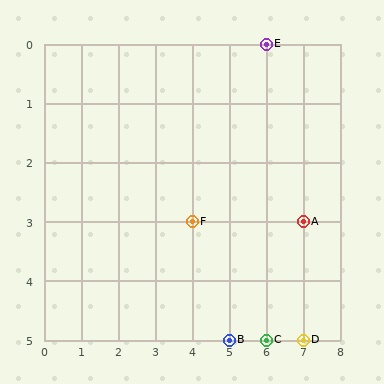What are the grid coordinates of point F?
Point F is at grid coordinates (4, 3).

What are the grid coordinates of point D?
Point D is at grid coordinates (7, 5).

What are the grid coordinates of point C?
Point C is at grid coordinates (6, 5).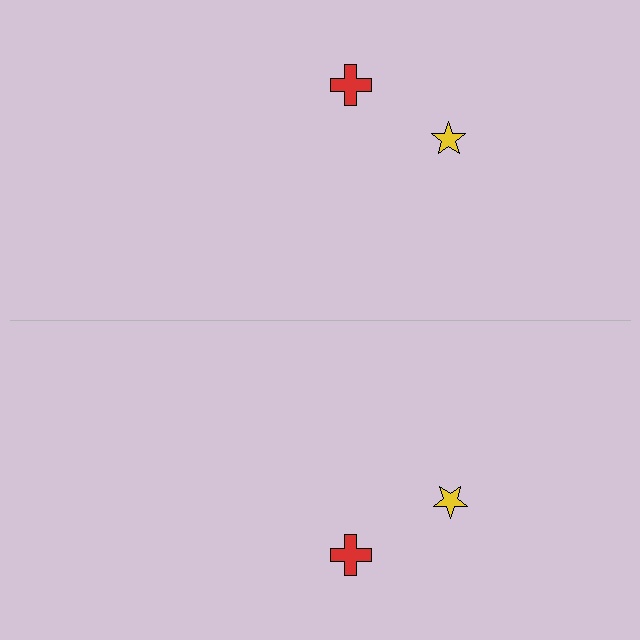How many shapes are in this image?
There are 4 shapes in this image.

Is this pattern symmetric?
Yes, this pattern has bilateral (reflection) symmetry.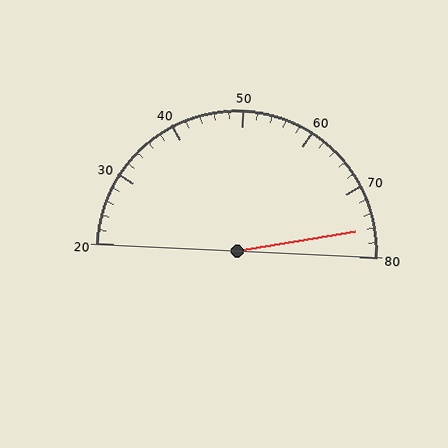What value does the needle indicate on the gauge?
The needle indicates approximately 76.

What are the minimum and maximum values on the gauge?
The gauge ranges from 20 to 80.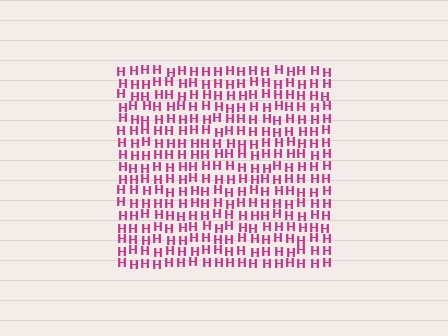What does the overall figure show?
The overall figure shows a square.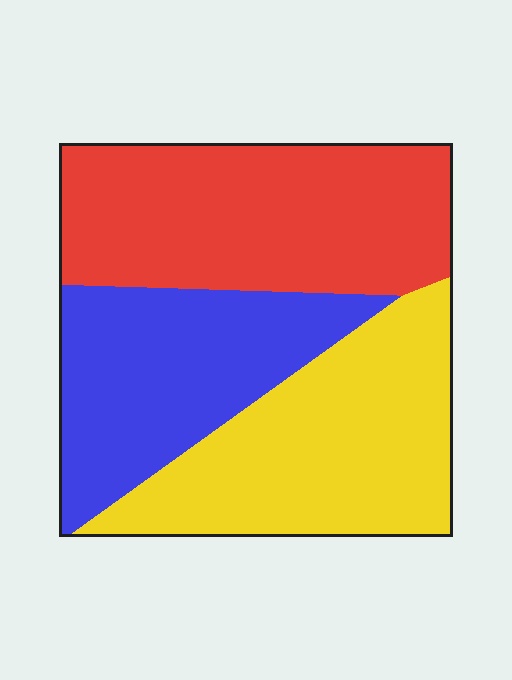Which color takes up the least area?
Blue, at roughly 30%.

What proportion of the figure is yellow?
Yellow takes up between a quarter and a half of the figure.